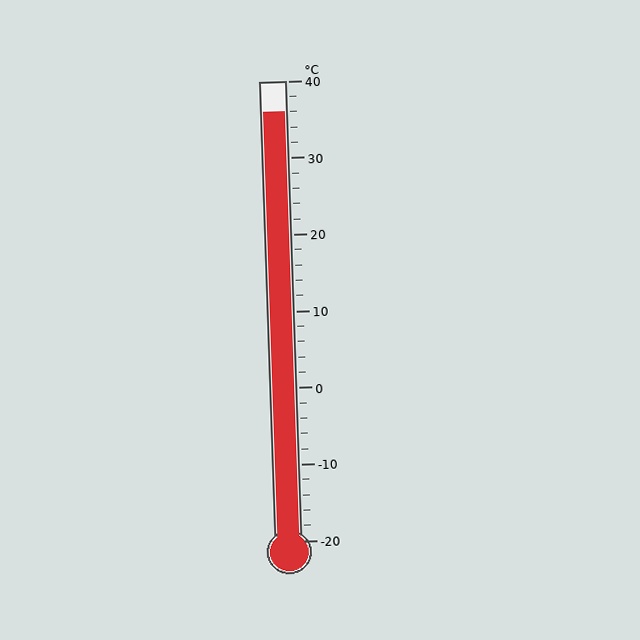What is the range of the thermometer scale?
The thermometer scale ranges from -20°C to 40°C.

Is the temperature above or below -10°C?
The temperature is above -10°C.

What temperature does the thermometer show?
The thermometer shows approximately 36°C.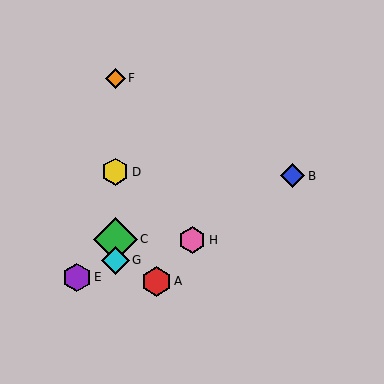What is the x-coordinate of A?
Object A is at x≈156.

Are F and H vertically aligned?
No, F is at x≈115 and H is at x≈192.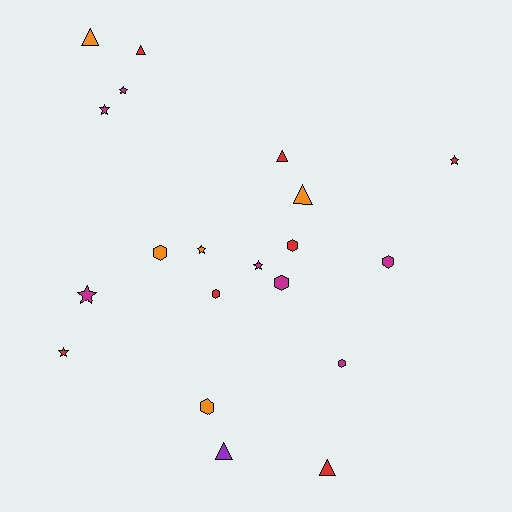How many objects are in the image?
There are 20 objects.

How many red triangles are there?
There are 3 red triangles.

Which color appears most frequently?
Magenta, with 7 objects.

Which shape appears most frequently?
Hexagon, with 7 objects.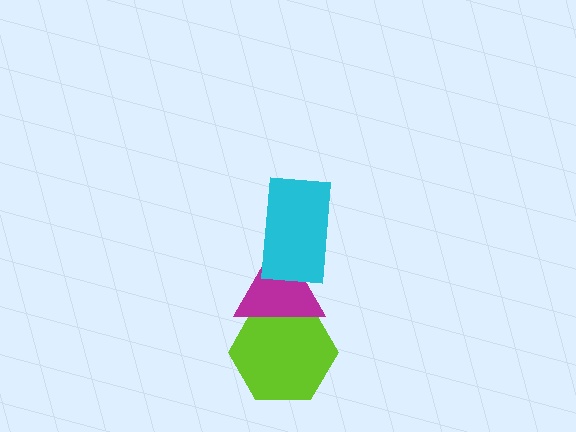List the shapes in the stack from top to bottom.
From top to bottom: the cyan rectangle, the magenta triangle, the lime hexagon.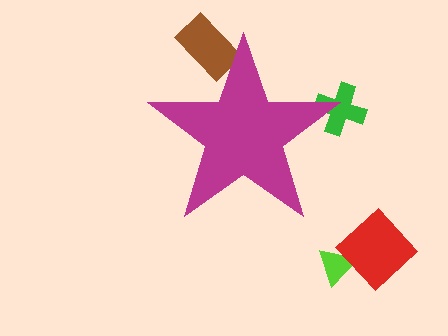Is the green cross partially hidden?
Yes, the green cross is partially hidden behind the magenta star.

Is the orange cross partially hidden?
No, the orange cross is fully visible.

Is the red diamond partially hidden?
No, the red diamond is fully visible.